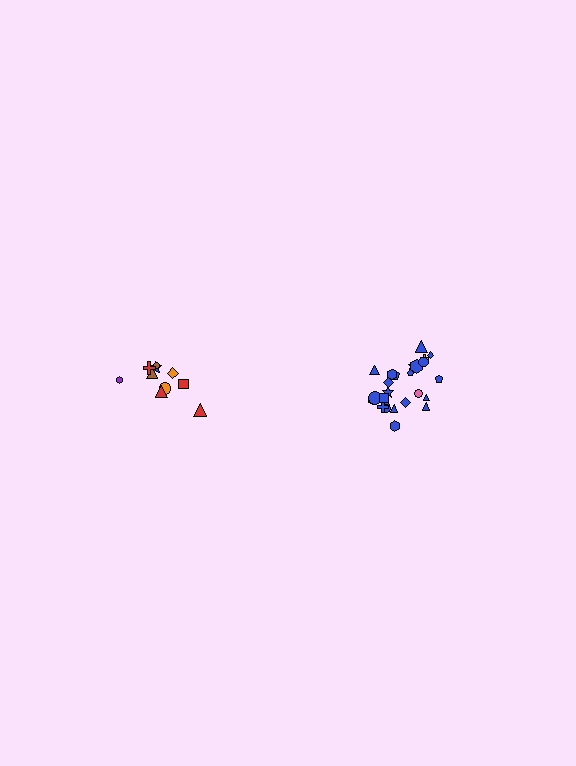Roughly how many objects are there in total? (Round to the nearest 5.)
Roughly 35 objects in total.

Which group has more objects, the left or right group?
The right group.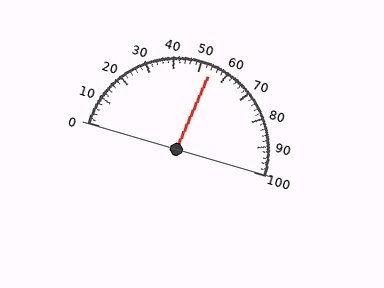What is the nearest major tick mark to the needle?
The nearest major tick mark is 50.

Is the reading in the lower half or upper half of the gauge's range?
The reading is in the upper half of the range (0 to 100).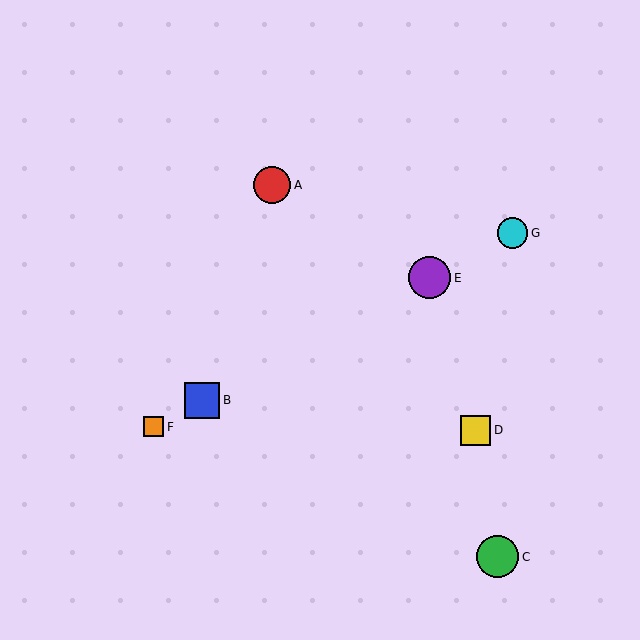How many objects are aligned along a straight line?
4 objects (B, E, F, G) are aligned along a straight line.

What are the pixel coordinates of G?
Object G is at (513, 233).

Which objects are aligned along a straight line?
Objects B, E, F, G are aligned along a straight line.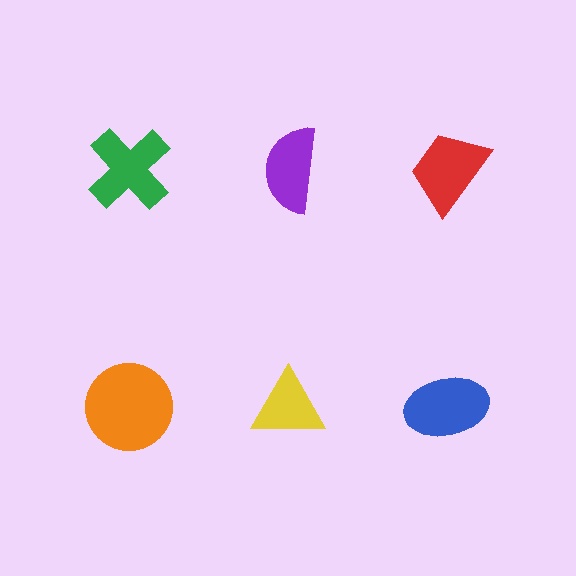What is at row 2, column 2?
A yellow triangle.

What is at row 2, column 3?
A blue ellipse.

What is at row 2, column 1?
An orange circle.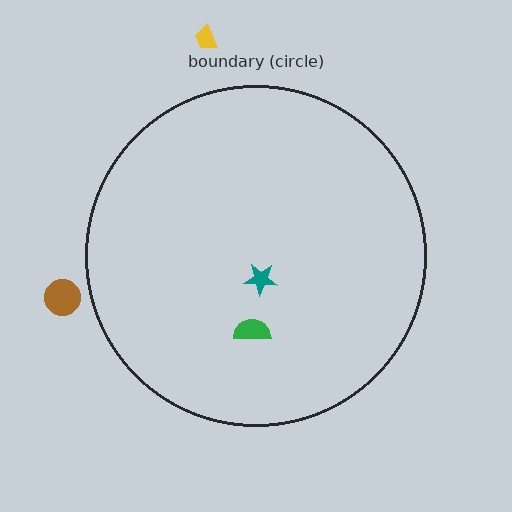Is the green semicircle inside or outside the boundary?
Inside.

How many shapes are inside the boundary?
2 inside, 2 outside.